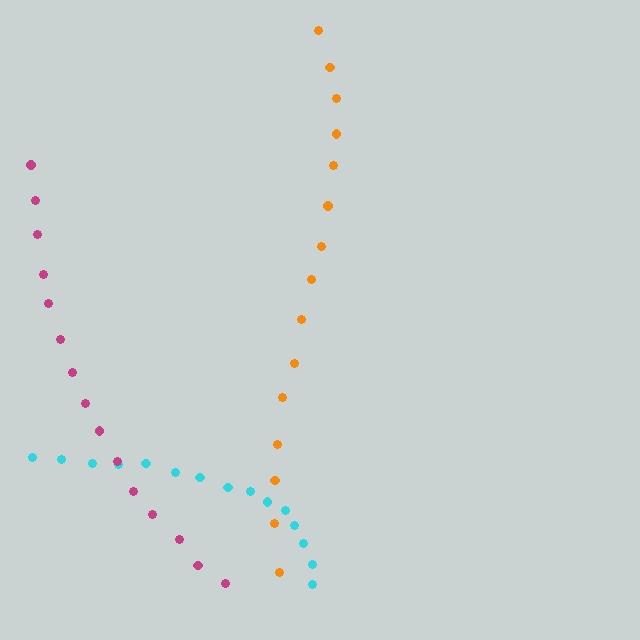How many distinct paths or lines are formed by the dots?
There are 3 distinct paths.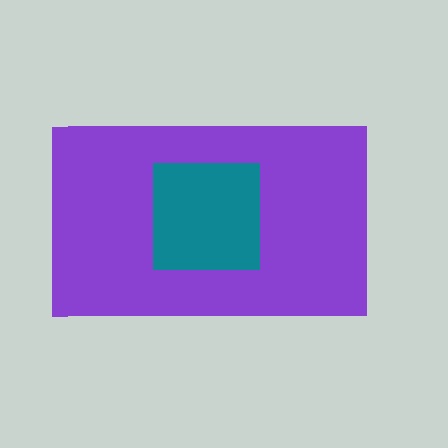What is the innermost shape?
The teal square.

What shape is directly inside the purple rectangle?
The teal square.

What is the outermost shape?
The purple rectangle.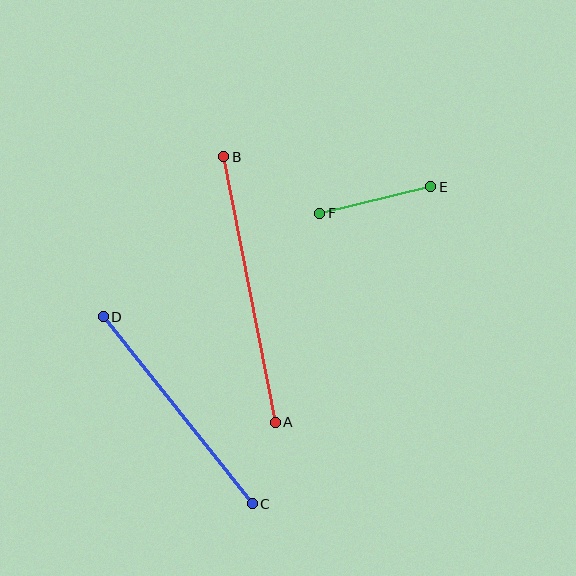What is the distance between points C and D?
The distance is approximately 240 pixels.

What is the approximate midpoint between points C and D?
The midpoint is at approximately (178, 410) pixels.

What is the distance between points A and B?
The distance is approximately 271 pixels.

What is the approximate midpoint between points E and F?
The midpoint is at approximately (375, 200) pixels.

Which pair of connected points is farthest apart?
Points A and B are farthest apart.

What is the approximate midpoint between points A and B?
The midpoint is at approximately (249, 290) pixels.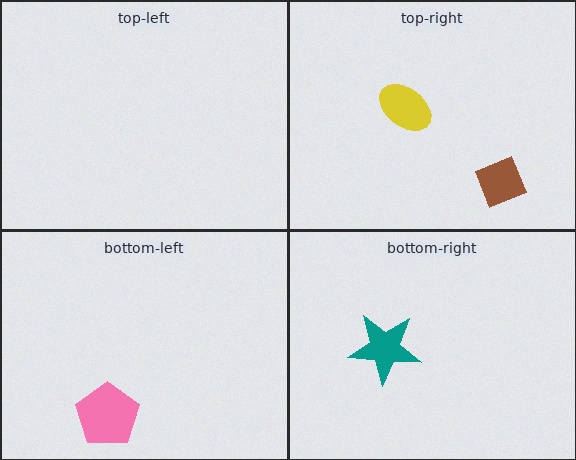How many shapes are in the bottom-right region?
1.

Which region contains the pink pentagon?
The bottom-left region.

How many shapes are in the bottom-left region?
1.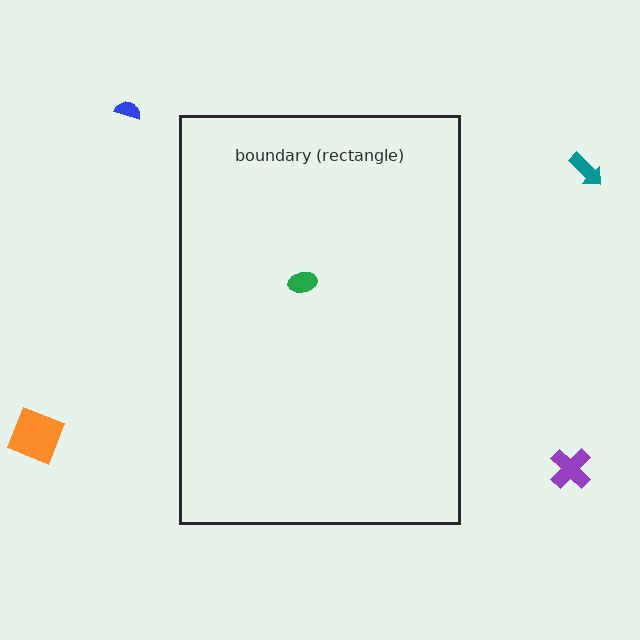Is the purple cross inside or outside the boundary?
Outside.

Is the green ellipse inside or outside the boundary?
Inside.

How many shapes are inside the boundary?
1 inside, 4 outside.